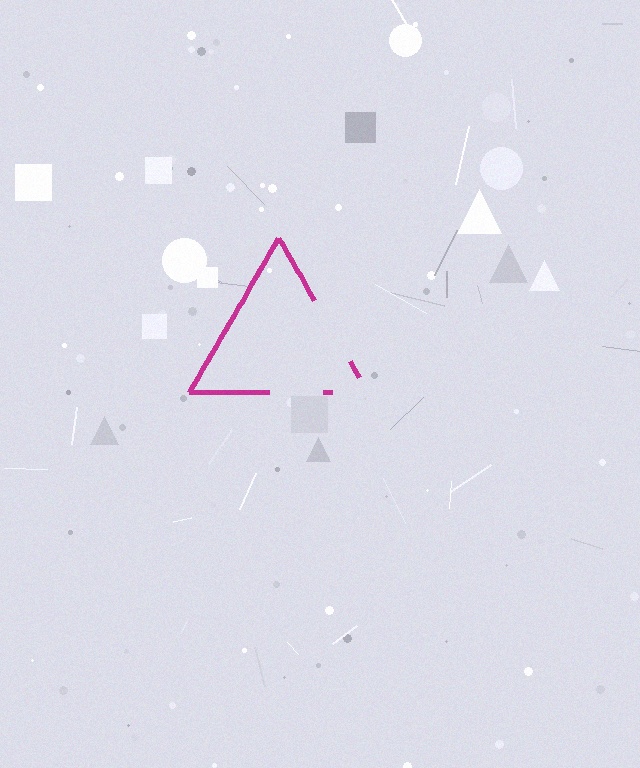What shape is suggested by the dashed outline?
The dashed outline suggests a triangle.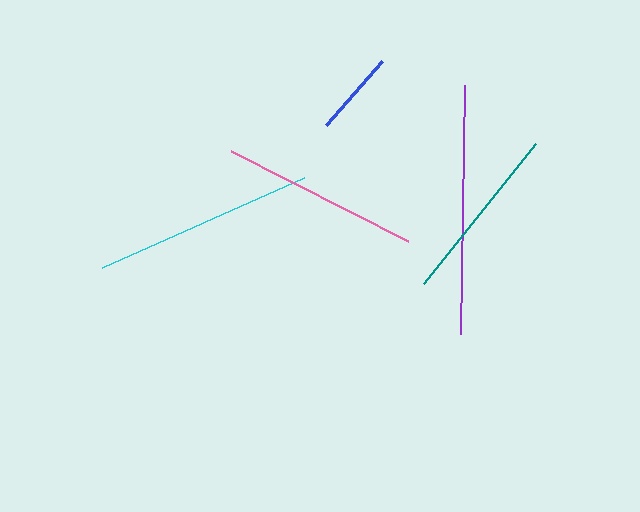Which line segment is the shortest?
The blue line is the shortest at approximately 85 pixels.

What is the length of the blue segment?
The blue segment is approximately 85 pixels long.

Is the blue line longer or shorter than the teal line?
The teal line is longer than the blue line.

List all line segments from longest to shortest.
From longest to shortest: purple, cyan, pink, teal, blue.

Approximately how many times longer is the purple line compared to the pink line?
The purple line is approximately 1.3 times the length of the pink line.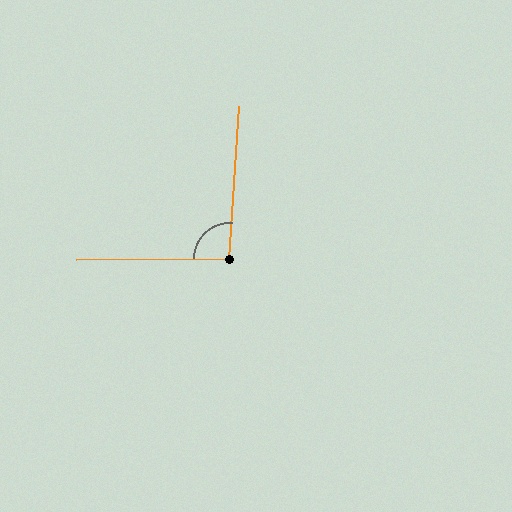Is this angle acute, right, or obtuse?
It is approximately a right angle.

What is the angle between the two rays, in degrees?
Approximately 94 degrees.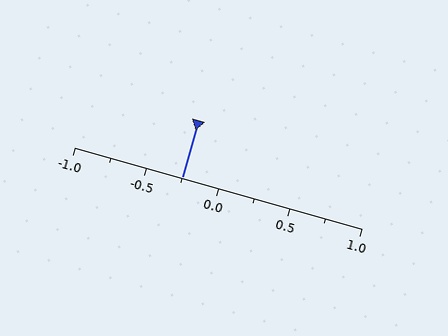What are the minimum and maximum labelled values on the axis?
The axis runs from -1.0 to 1.0.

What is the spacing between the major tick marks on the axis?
The major ticks are spaced 0.5 apart.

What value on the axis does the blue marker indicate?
The marker indicates approximately -0.25.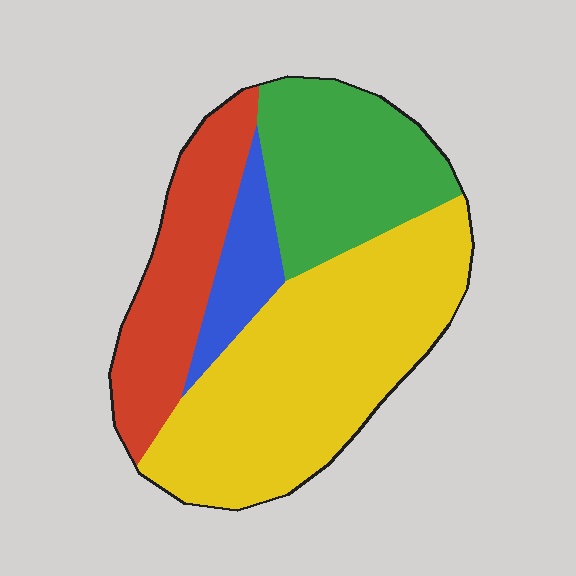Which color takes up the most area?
Yellow, at roughly 45%.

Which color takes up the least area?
Blue, at roughly 10%.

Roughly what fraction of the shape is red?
Red covers 21% of the shape.